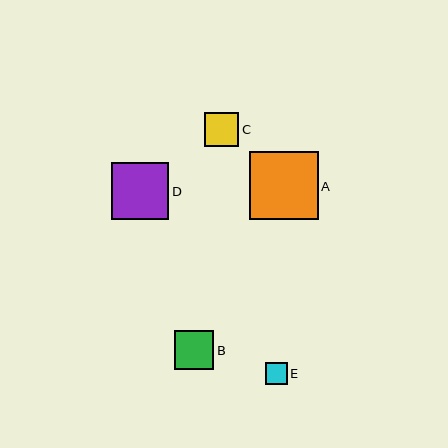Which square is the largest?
Square A is the largest with a size of approximately 68 pixels.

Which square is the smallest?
Square E is the smallest with a size of approximately 22 pixels.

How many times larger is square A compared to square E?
Square A is approximately 3.1 times the size of square E.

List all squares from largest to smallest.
From largest to smallest: A, D, B, C, E.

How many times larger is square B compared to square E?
Square B is approximately 1.8 times the size of square E.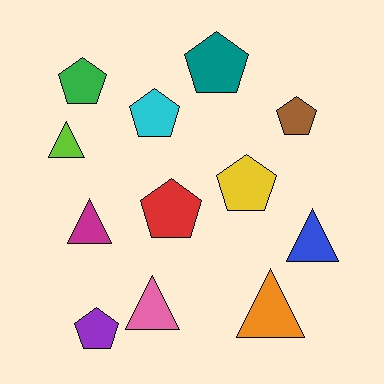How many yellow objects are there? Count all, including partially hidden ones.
There is 1 yellow object.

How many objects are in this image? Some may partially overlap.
There are 12 objects.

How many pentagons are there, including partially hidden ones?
There are 7 pentagons.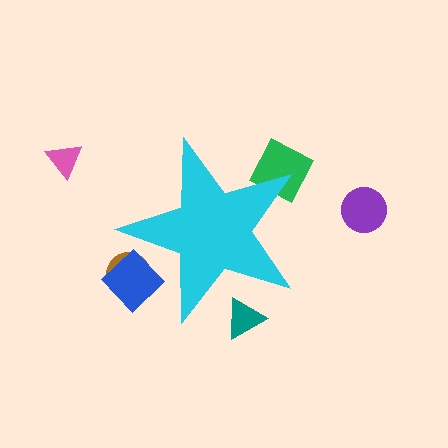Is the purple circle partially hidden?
No, the purple circle is fully visible.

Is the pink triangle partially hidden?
No, the pink triangle is fully visible.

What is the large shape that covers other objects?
A cyan star.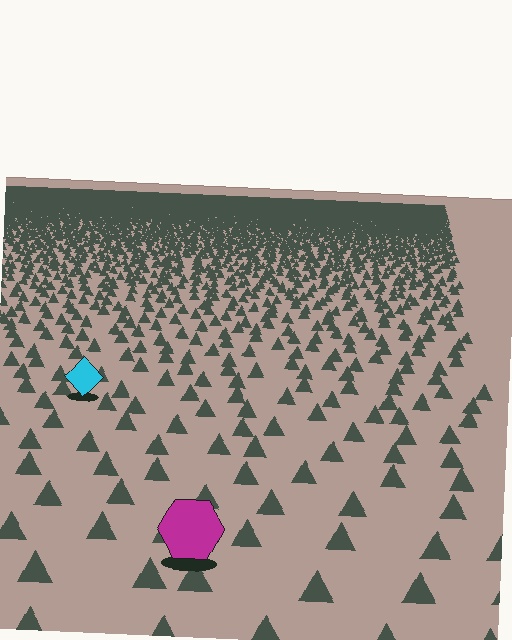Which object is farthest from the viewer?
The cyan diamond is farthest from the viewer. It appears smaller and the ground texture around it is denser.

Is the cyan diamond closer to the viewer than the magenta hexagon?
No. The magenta hexagon is closer — you can tell from the texture gradient: the ground texture is coarser near it.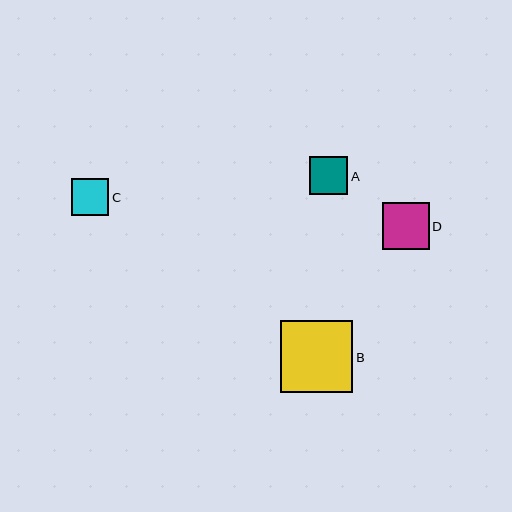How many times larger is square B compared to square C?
Square B is approximately 2.0 times the size of square C.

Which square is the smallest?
Square C is the smallest with a size of approximately 37 pixels.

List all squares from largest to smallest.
From largest to smallest: B, D, A, C.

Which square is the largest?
Square B is the largest with a size of approximately 73 pixels.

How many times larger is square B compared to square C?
Square B is approximately 2.0 times the size of square C.